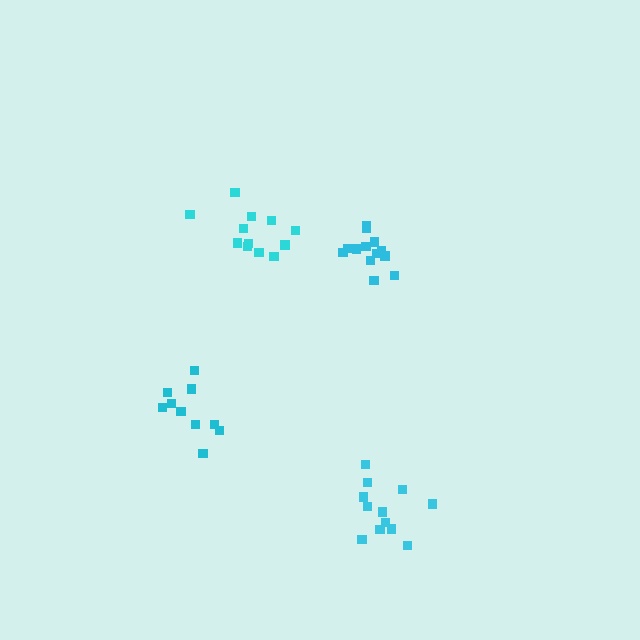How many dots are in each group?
Group 1: 12 dots, Group 2: 12 dots, Group 3: 10 dots, Group 4: 13 dots (47 total).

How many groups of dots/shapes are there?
There are 4 groups.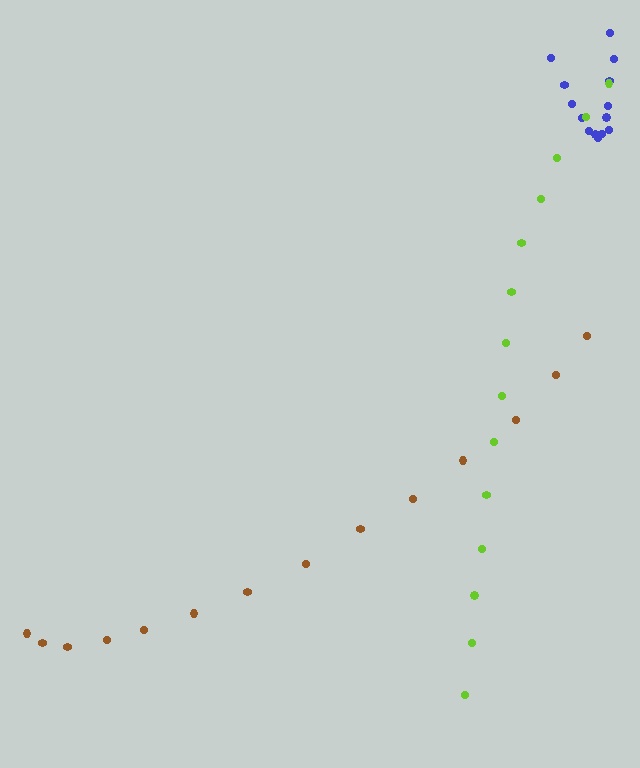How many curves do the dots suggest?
There are 3 distinct paths.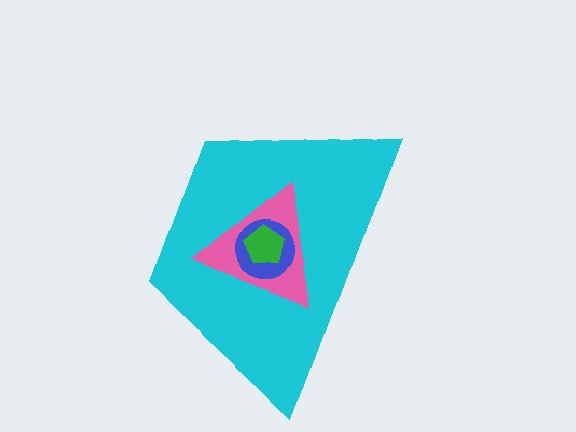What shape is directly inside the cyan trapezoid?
The pink triangle.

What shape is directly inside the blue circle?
The green pentagon.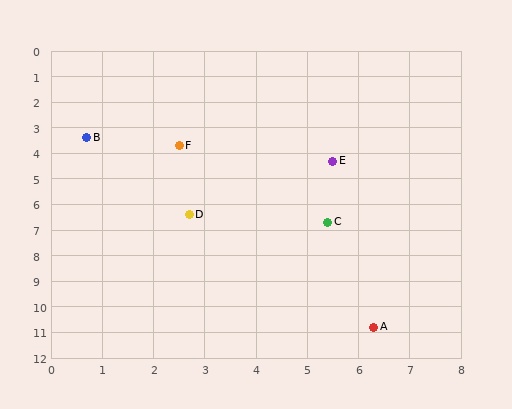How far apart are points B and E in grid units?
Points B and E are about 4.9 grid units apart.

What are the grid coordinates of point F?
Point F is at approximately (2.5, 3.7).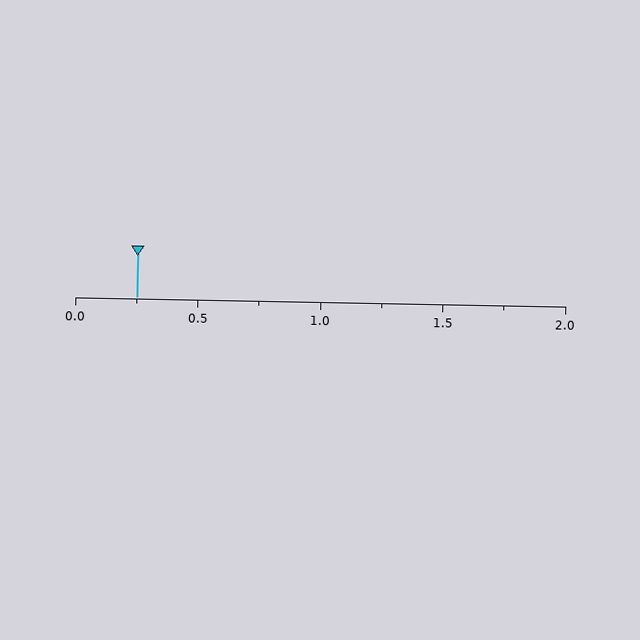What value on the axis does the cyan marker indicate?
The marker indicates approximately 0.25.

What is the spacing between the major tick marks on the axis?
The major ticks are spaced 0.5 apart.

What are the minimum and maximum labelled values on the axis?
The axis runs from 0.0 to 2.0.